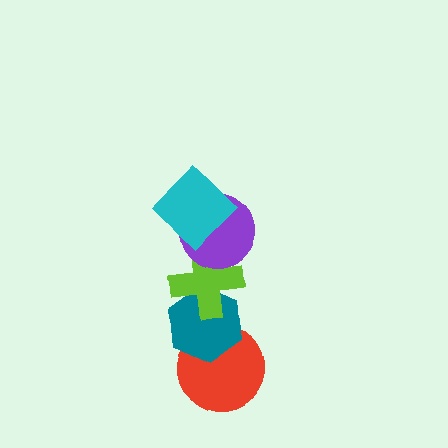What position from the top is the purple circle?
The purple circle is 2nd from the top.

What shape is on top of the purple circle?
The cyan diamond is on top of the purple circle.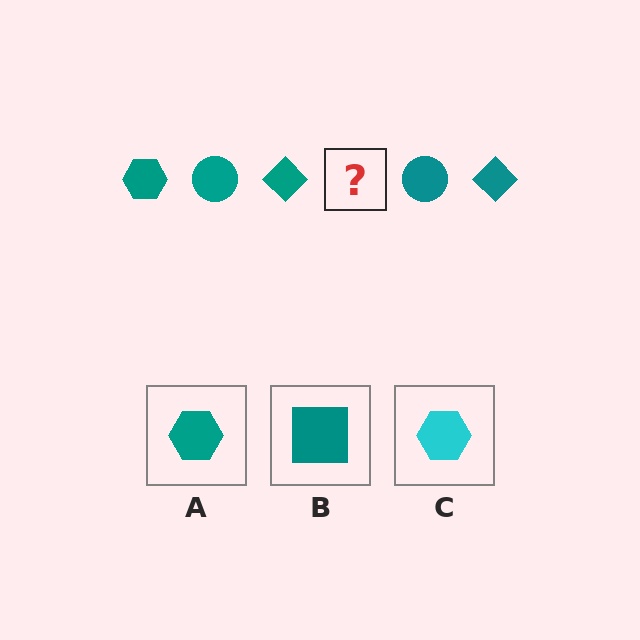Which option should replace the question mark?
Option A.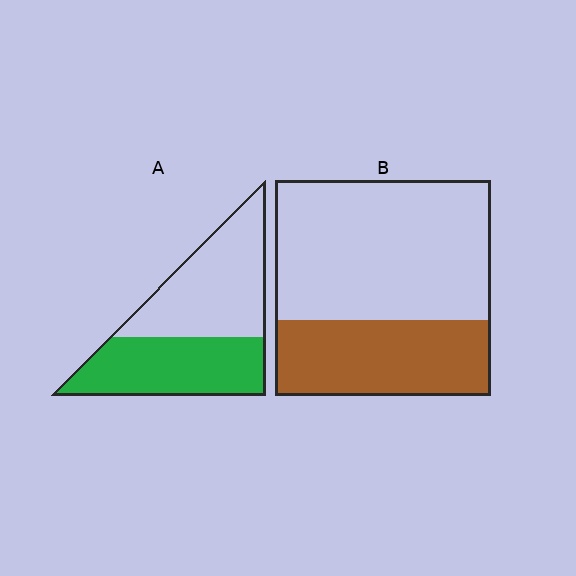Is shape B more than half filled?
No.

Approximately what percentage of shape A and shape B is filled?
A is approximately 45% and B is approximately 35%.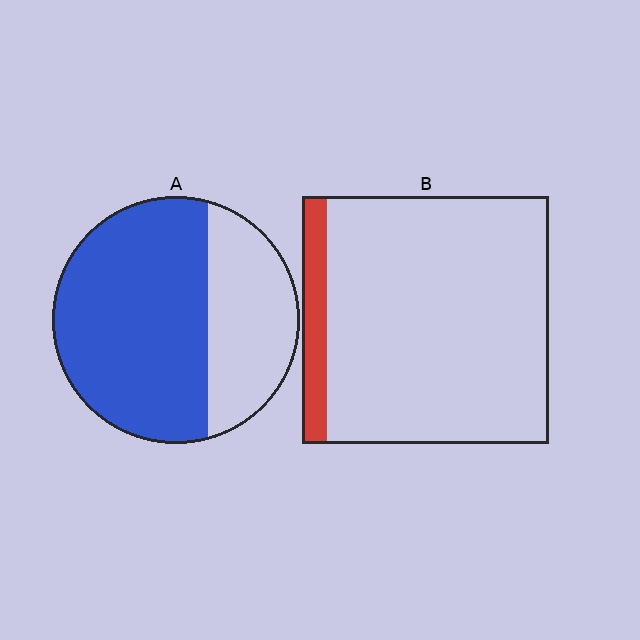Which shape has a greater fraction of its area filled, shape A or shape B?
Shape A.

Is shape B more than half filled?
No.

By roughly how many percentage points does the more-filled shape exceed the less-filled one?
By roughly 55 percentage points (A over B).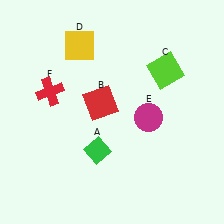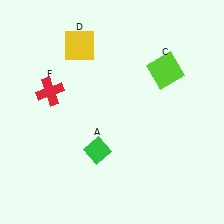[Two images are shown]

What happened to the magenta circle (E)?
The magenta circle (E) was removed in Image 2. It was in the bottom-right area of Image 1.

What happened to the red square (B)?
The red square (B) was removed in Image 2. It was in the top-left area of Image 1.